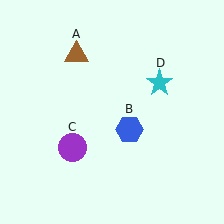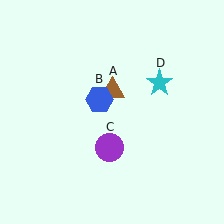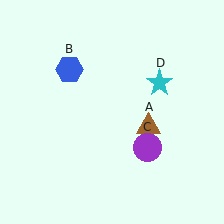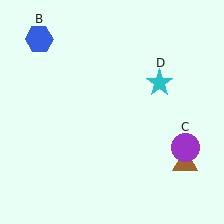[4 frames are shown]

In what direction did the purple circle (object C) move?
The purple circle (object C) moved right.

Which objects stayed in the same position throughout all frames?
Cyan star (object D) remained stationary.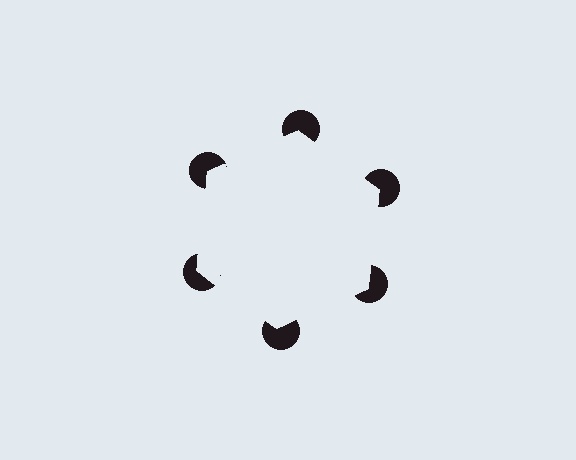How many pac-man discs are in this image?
There are 6 — one at each vertex of the illusory hexagon.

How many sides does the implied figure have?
6 sides.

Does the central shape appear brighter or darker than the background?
It typically appears slightly brighter than the background, even though no actual brightness change is drawn.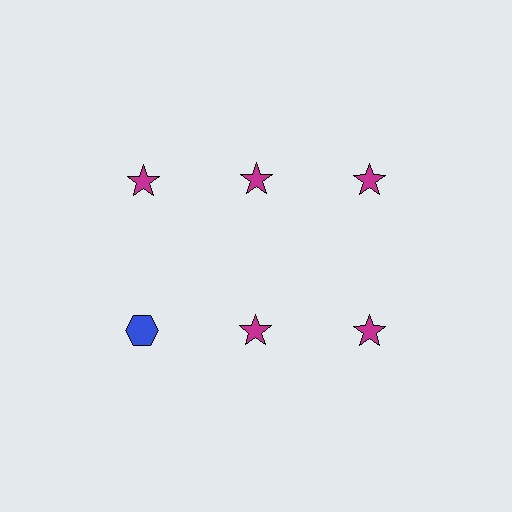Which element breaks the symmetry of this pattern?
The blue hexagon in the second row, leftmost column breaks the symmetry. All other shapes are magenta stars.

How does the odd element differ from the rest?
It differs in both color (blue instead of magenta) and shape (hexagon instead of star).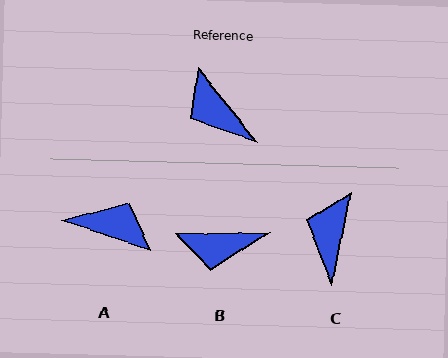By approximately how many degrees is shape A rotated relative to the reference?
Approximately 146 degrees clockwise.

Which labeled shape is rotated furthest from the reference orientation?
A, about 146 degrees away.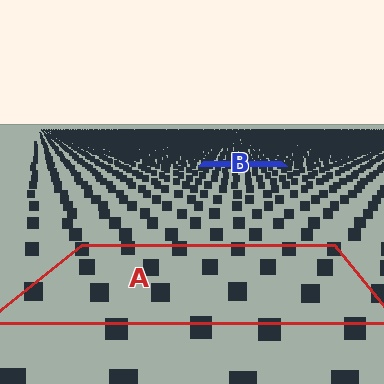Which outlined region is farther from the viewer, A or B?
Region B is farther from the viewer — the texture elements inside it appear smaller and more densely packed.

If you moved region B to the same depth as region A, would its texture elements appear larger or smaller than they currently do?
They would appear larger. At a closer depth, the same texture elements are projected at a bigger on-screen size.